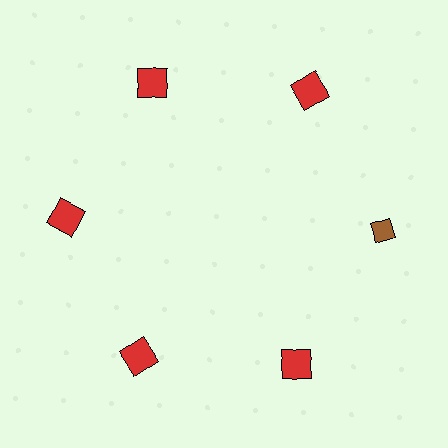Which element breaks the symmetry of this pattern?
The brown diamond at roughly the 3 o'clock position breaks the symmetry. All other shapes are red squares.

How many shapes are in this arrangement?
There are 6 shapes arranged in a ring pattern.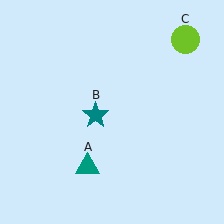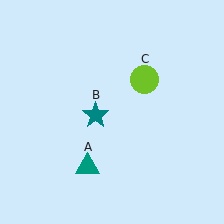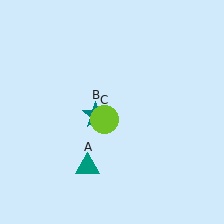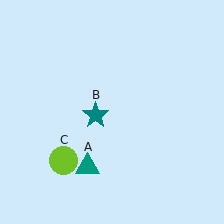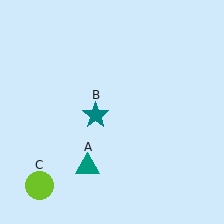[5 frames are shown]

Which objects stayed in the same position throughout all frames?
Teal triangle (object A) and teal star (object B) remained stationary.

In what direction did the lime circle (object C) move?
The lime circle (object C) moved down and to the left.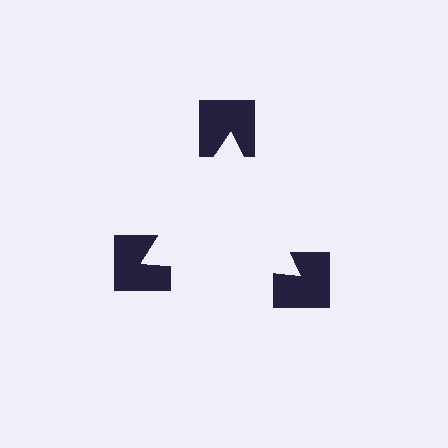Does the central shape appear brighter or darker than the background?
It typically appears slightly brighter than the background, even though no actual brightness change is drawn.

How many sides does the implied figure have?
3 sides.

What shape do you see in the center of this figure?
An illusory triangle — its edges are inferred from the aligned wedge cuts in the notched squares, not physically drawn.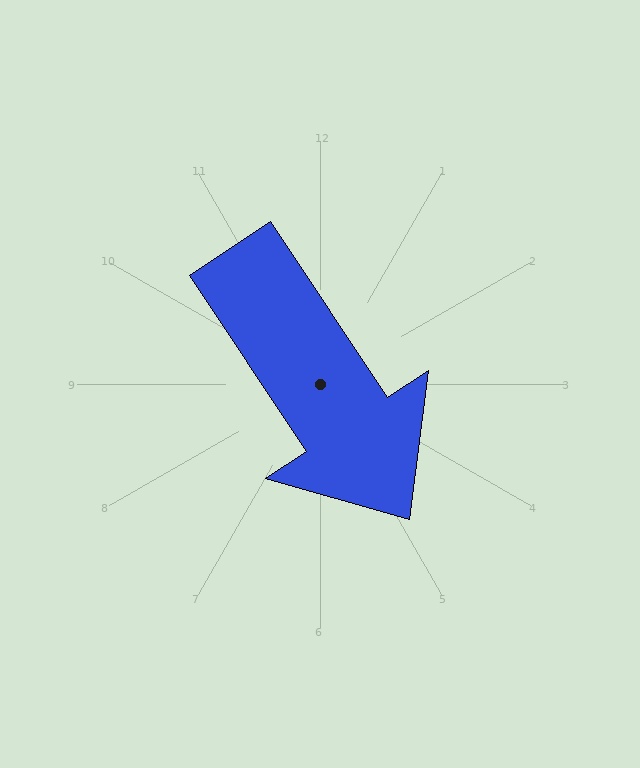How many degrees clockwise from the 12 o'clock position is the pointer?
Approximately 146 degrees.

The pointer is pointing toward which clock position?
Roughly 5 o'clock.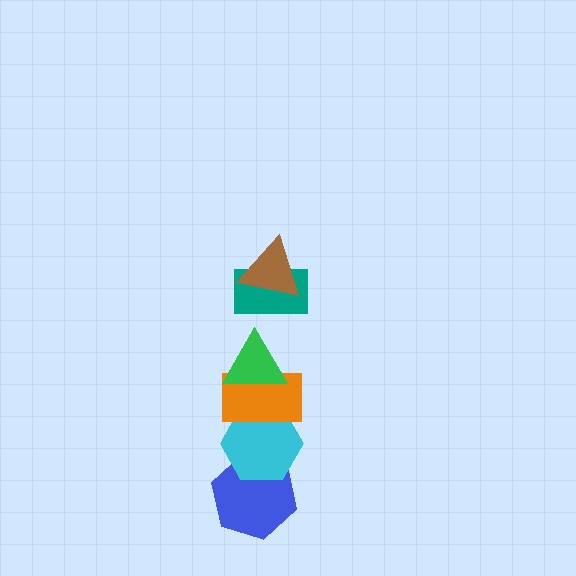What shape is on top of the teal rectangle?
The brown triangle is on top of the teal rectangle.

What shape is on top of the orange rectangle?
The green triangle is on top of the orange rectangle.